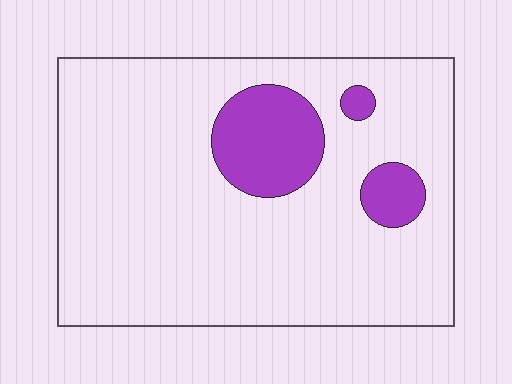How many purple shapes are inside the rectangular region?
3.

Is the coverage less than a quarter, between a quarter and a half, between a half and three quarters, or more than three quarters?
Less than a quarter.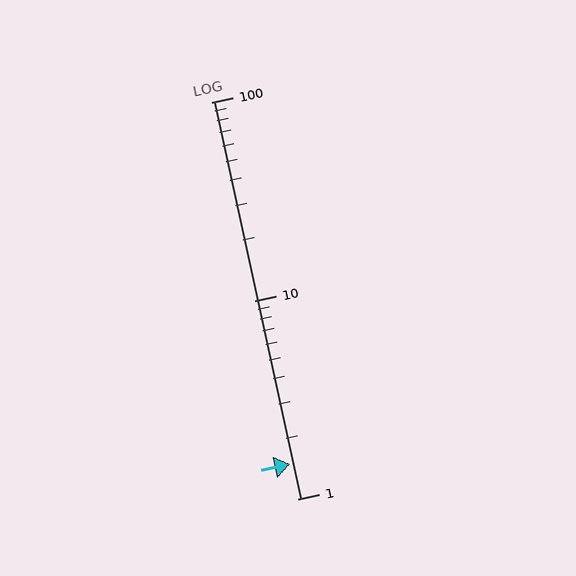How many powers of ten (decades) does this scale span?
The scale spans 2 decades, from 1 to 100.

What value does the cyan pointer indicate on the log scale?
The pointer indicates approximately 1.5.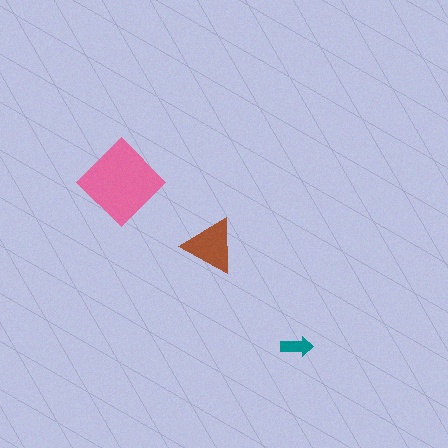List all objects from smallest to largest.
The teal arrow, the brown triangle, the pink diamond.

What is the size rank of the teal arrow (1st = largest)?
3rd.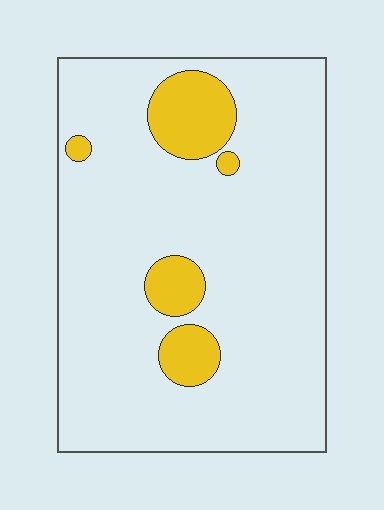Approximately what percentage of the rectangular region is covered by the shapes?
Approximately 15%.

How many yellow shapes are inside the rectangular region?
5.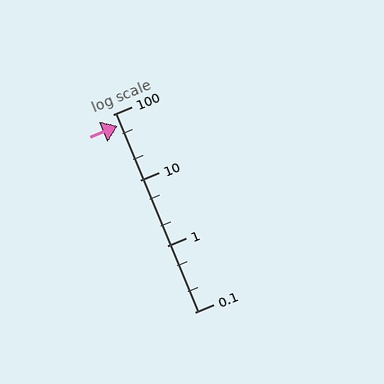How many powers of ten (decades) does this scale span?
The scale spans 3 decades, from 0.1 to 100.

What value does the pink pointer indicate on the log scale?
The pointer indicates approximately 66.